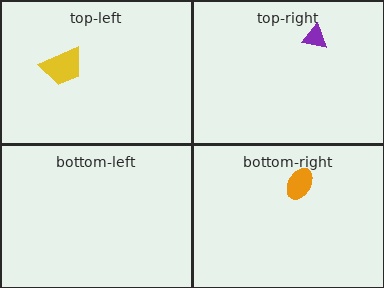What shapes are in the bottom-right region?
The orange ellipse.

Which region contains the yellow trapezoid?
The top-left region.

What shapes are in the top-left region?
The yellow trapezoid.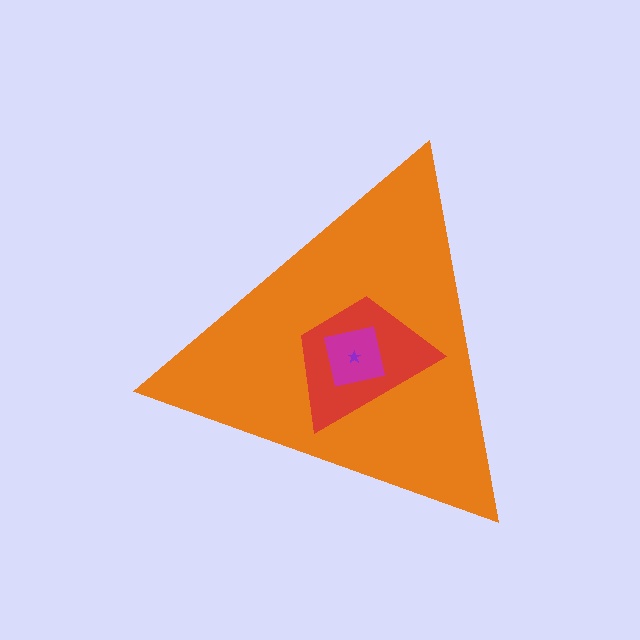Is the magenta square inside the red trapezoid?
Yes.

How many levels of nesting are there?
4.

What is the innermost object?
The purple star.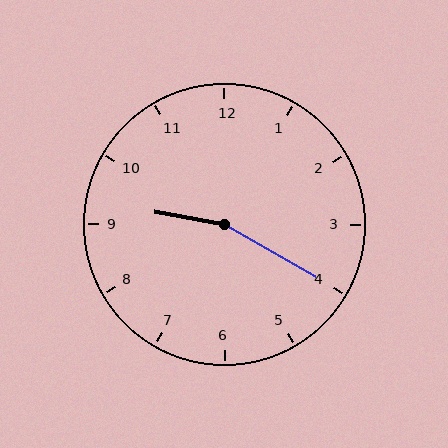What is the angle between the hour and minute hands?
Approximately 160 degrees.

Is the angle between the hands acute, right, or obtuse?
It is obtuse.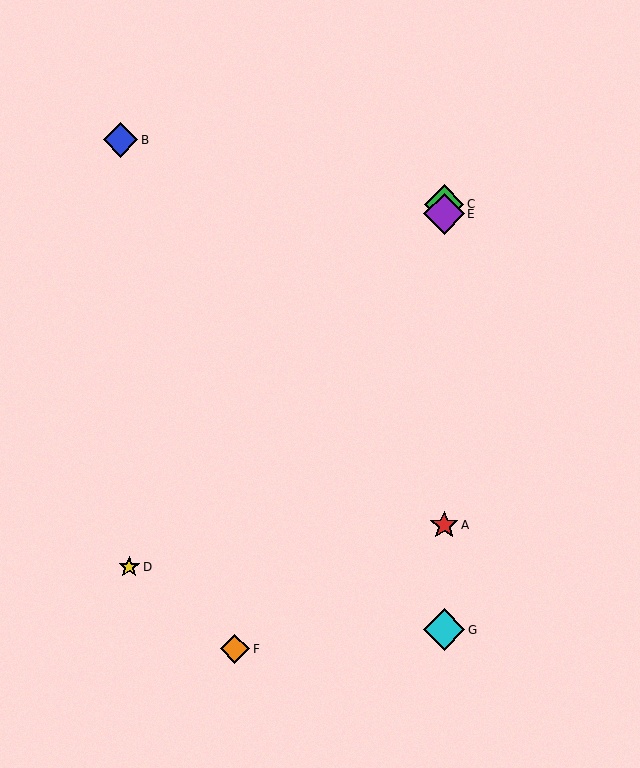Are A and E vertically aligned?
Yes, both are at x≈444.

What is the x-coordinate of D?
Object D is at x≈129.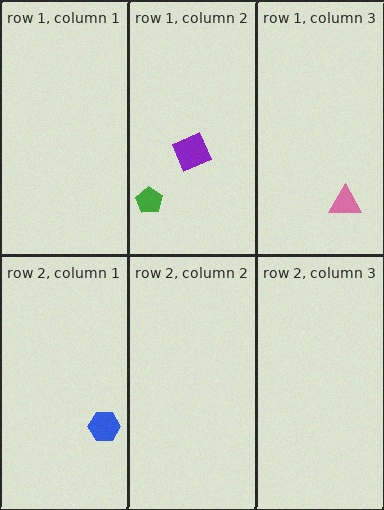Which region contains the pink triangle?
The row 1, column 3 region.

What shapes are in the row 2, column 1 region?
The blue hexagon.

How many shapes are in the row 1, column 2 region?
2.